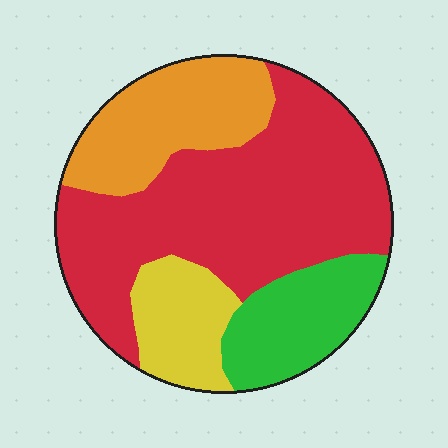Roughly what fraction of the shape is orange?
Orange takes up between a sixth and a third of the shape.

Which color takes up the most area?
Red, at roughly 50%.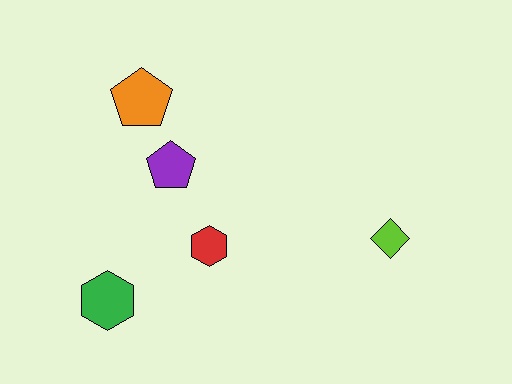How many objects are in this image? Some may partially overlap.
There are 5 objects.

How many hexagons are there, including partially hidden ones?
There are 2 hexagons.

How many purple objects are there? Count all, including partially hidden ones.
There is 1 purple object.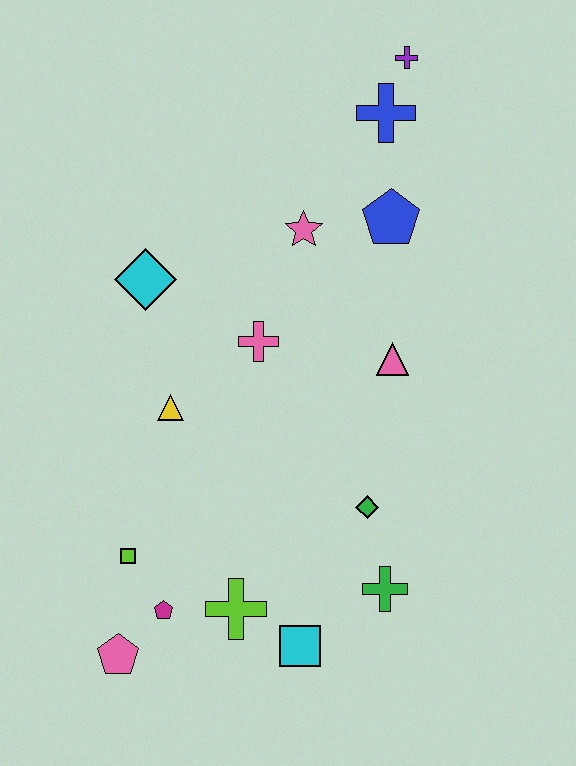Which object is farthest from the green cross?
The purple cross is farthest from the green cross.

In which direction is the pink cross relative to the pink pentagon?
The pink cross is above the pink pentagon.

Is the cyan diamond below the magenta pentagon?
No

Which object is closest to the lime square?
The magenta pentagon is closest to the lime square.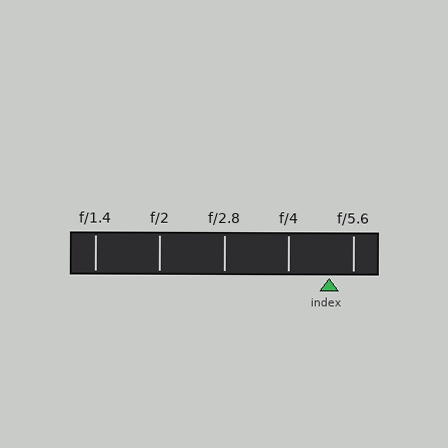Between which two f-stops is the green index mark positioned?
The index mark is between f/4 and f/5.6.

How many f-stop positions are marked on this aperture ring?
There are 5 f-stop positions marked.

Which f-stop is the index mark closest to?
The index mark is closest to f/5.6.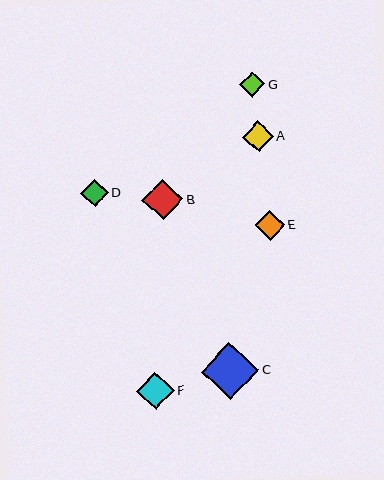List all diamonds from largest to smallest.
From largest to smallest: C, B, F, A, E, D, G.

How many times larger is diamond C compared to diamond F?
Diamond C is approximately 1.5 times the size of diamond F.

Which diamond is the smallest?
Diamond G is the smallest with a size of approximately 25 pixels.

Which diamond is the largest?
Diamond C is the largest with a size of approximately 57 pixels.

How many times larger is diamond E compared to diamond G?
Diamond E is approximately 1.2 times the size of diamond G.